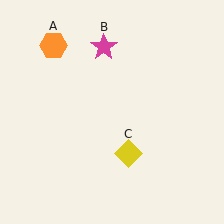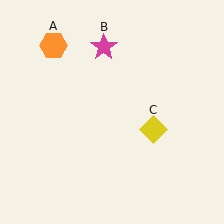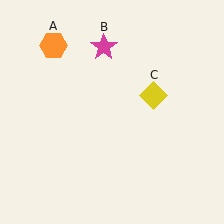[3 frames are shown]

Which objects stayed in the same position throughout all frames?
Orange hexagon (object A) and magenta star (object B) remained stationary.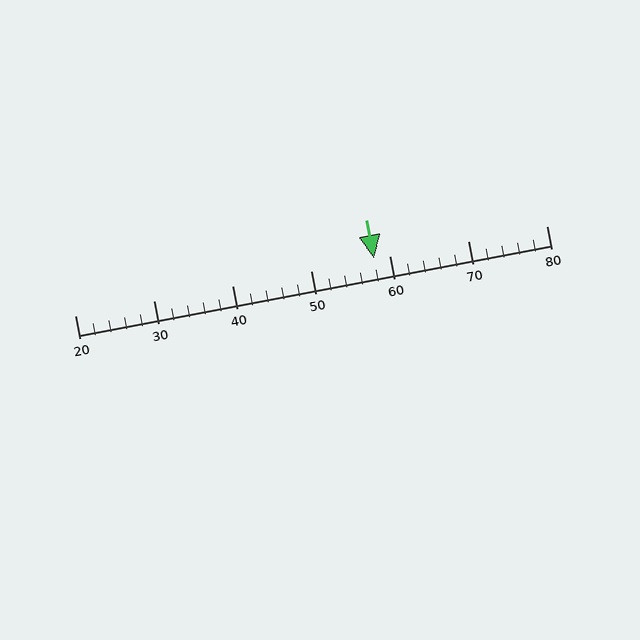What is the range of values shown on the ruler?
The ruler shows values from 20 to 80.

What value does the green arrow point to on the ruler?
The green arrow points to approximately 58.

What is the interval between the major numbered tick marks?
The major tick marks are spaced 10 units apart.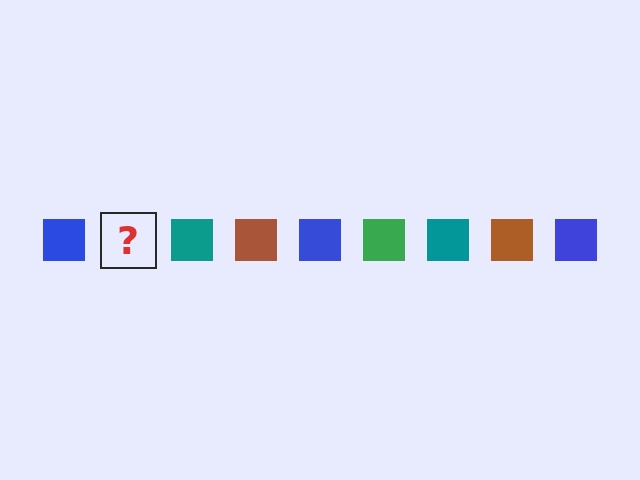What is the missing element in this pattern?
The missing element is a green square.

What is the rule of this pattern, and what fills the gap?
The rule is that the pattern cycles through blue, green, teal, brown squares. The gap should be filled with a green square.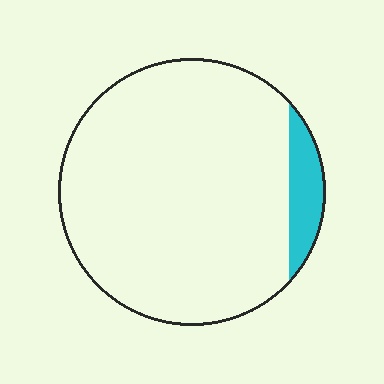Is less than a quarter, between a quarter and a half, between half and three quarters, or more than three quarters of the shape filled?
Less than a quarter.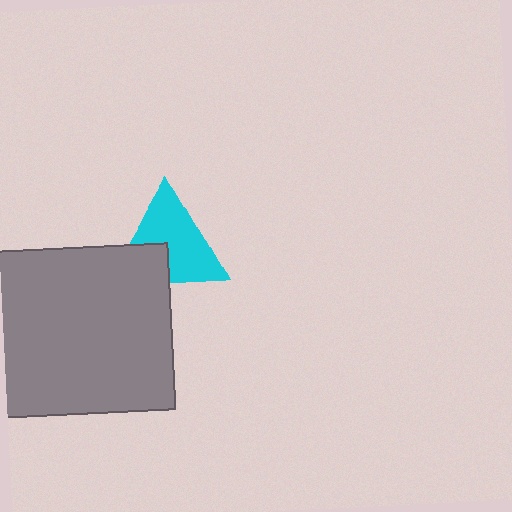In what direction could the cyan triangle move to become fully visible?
The cyan triangle could move up. That would shift it out from behind the gray rectangle entirely.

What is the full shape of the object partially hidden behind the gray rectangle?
The partially hidden object is a cyan triangle.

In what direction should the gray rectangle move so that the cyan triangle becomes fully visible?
The gray rectangle should move down. That is the shortest direction to clear the overlap and leave the cyan triangle fully visible.